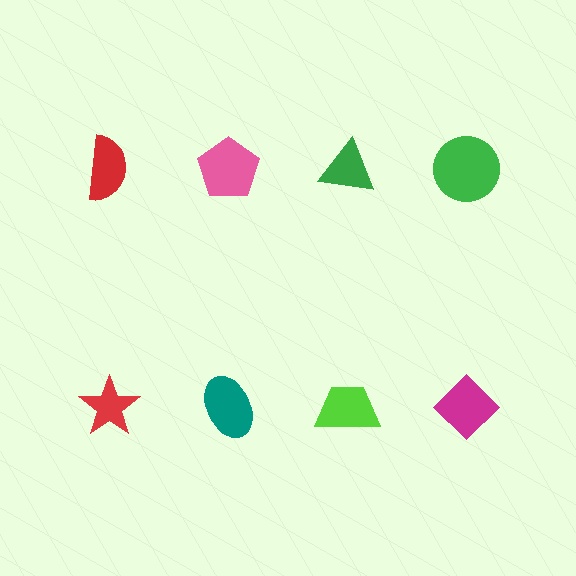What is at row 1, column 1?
A red semicircle.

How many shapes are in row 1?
4 shapes.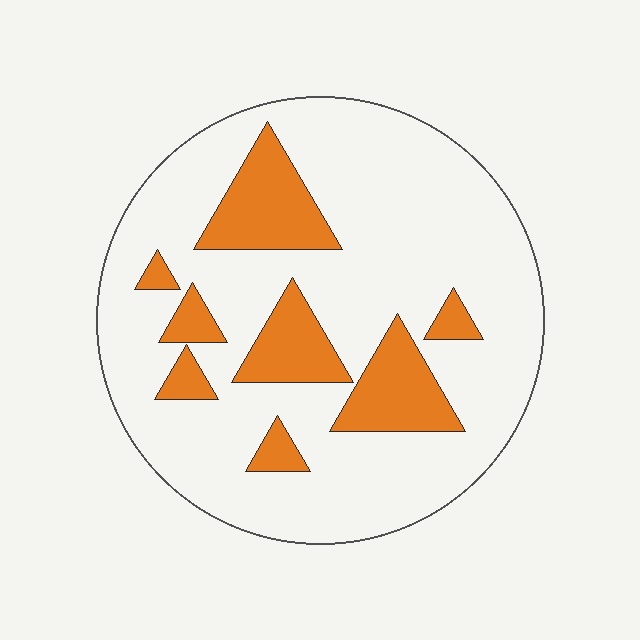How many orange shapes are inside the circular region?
8.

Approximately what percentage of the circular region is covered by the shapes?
Approximately 20%.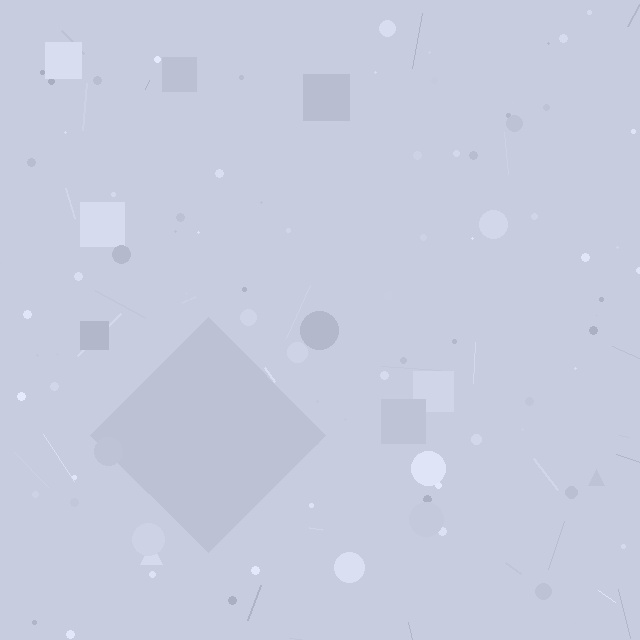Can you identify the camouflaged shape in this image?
The camouflaged shape is a diamond.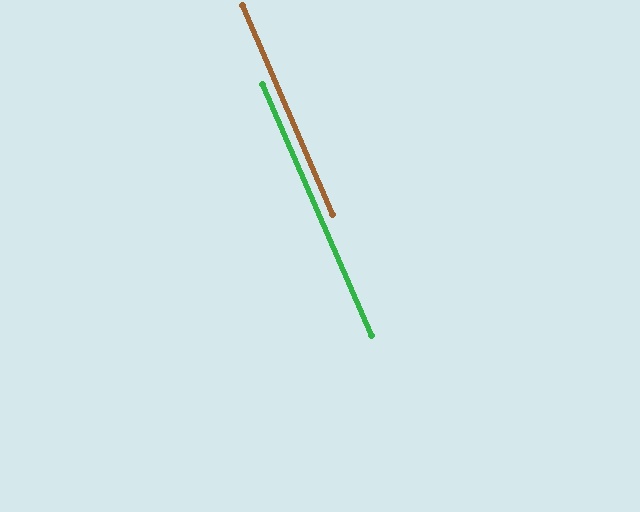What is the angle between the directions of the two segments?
Approximately 0 degrees.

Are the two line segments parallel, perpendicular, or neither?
Parallel — their directions differ by only 0.2°.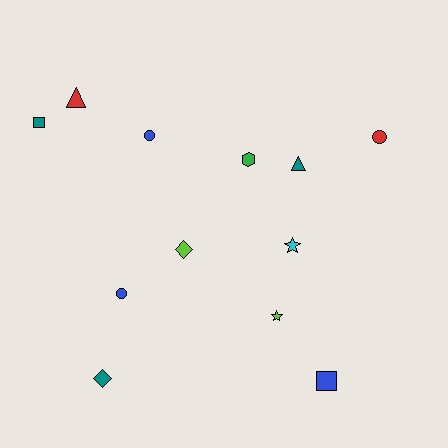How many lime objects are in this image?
There are 2 lime objects.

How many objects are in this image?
There are 12 objects.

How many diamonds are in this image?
There are 2 diamonds.